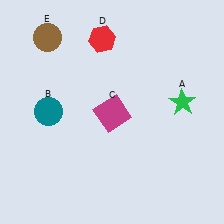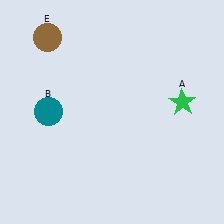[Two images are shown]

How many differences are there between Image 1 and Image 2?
There are 2 differences between the two images.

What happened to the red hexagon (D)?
The red hexagon (D) was removed in Image 2. It was in the top-left area of Image 1.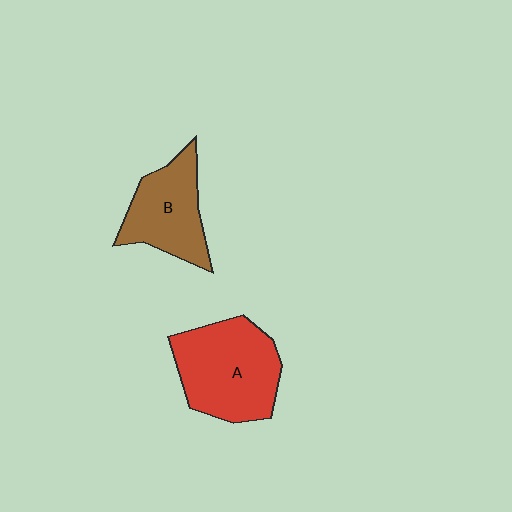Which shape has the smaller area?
Shape B (brown).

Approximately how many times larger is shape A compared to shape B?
Approximately 1.3 times.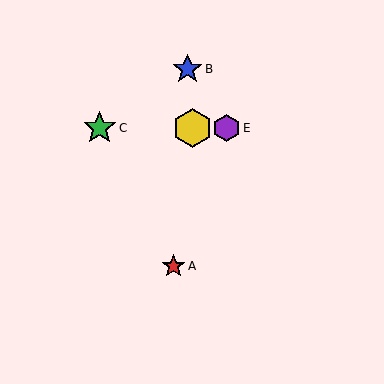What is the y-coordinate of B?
Object B is at y≈69.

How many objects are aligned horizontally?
3 objects (C, D, E) are aligned horizontally.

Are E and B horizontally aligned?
No, E is at y≈128 and B is at y≈69.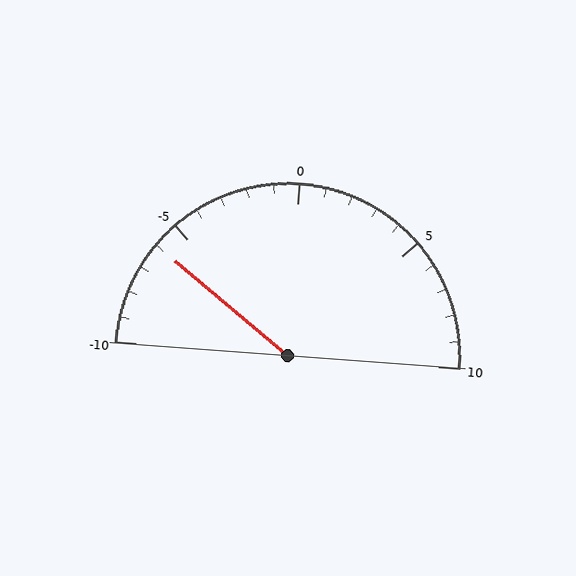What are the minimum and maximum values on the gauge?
The gauge ranges from -10 to 10.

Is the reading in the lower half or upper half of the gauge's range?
The reading is in the lower half of the range (-10 to 10).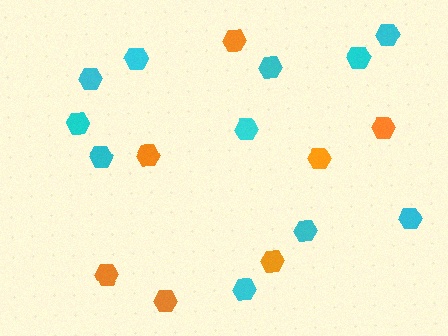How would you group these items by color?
There are 2 groups: one group of cyan hexagons (11) and one group of orange hexagons (7).